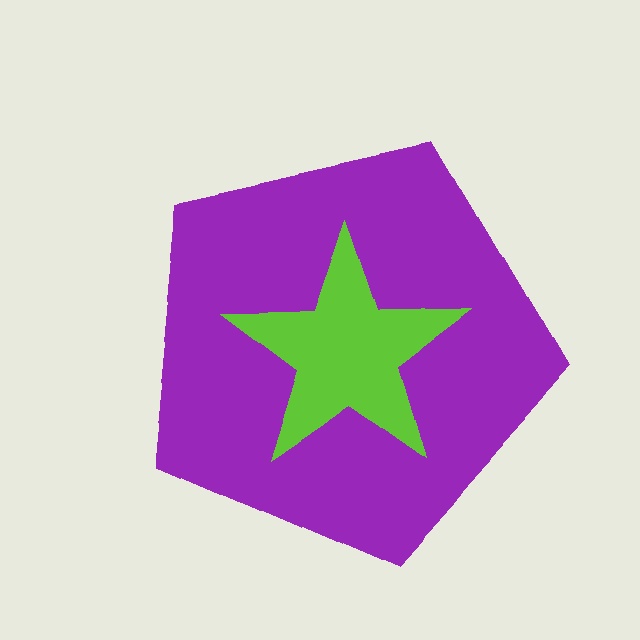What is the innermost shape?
The lime star.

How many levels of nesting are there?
2.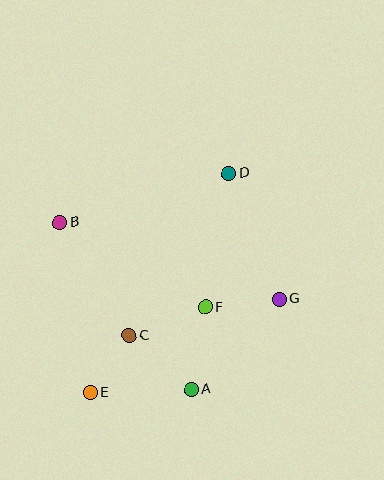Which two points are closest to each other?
Points C and E are closest to each other.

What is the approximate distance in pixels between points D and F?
The distance between D and F is approximately 135 pixels.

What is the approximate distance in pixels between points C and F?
The distance between C and F is approximately 81 pixels.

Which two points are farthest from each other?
Points D and E are farthest from each other.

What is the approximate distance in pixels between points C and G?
The distance between C and G is approximately 154 pixels.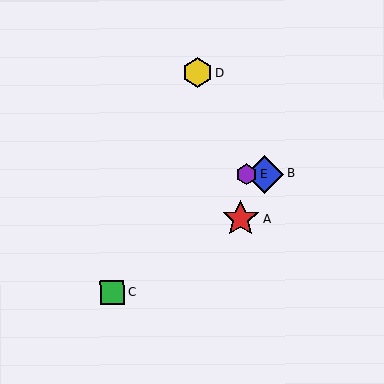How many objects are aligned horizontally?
2 objects (B, E) are aligned horizontally.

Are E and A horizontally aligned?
No, E is at y≈174 and A is at y≈219.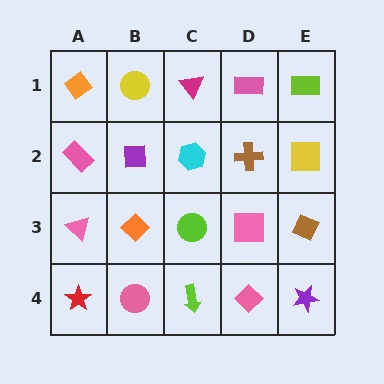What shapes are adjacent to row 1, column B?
A purple square (row 2, column B), an orange diamond (row 1, column A), a magenta triangle (row 1, column C).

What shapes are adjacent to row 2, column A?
An orange diamond (row 1, column A), a pink triangle (row 3, column A), a purple square (row 2, column B).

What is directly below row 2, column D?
A pink square.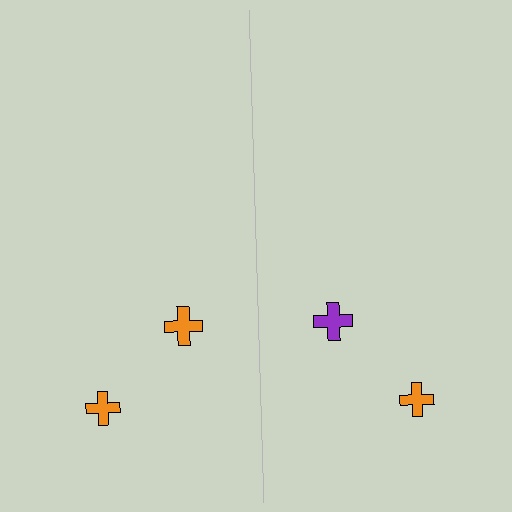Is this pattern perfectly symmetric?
No, the pattern is not perfectly symmetric. The purple cross on the right side breaks the symmetry — its mirror counterpart is orange.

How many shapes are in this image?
There are 4 shapes in this image.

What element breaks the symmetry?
The purple cross on the right side breaks the symmetry — its mirror counterpart is orange.